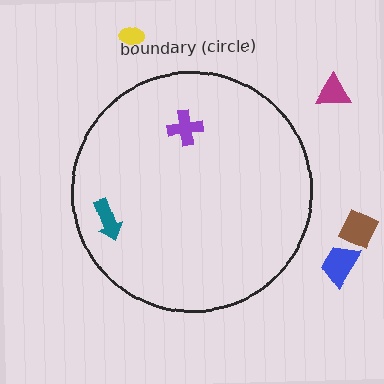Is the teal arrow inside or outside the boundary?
Inside.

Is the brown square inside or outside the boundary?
Outside.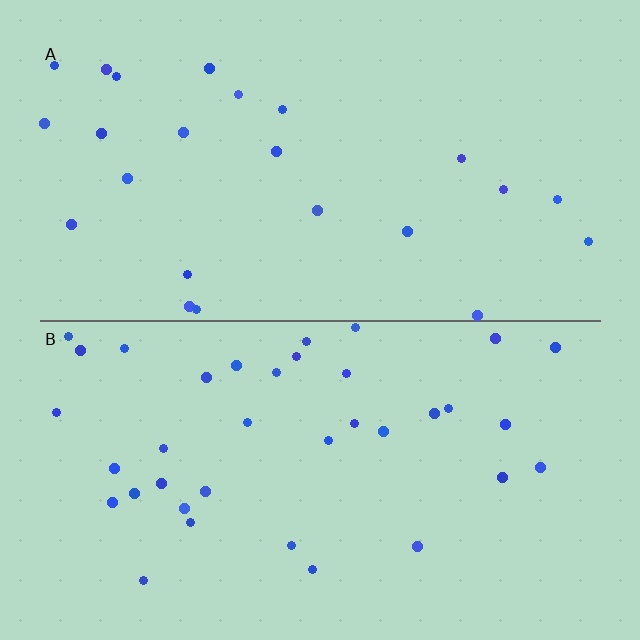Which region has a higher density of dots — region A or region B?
B (the bottom).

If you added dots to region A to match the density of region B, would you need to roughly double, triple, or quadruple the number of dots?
Approximately double.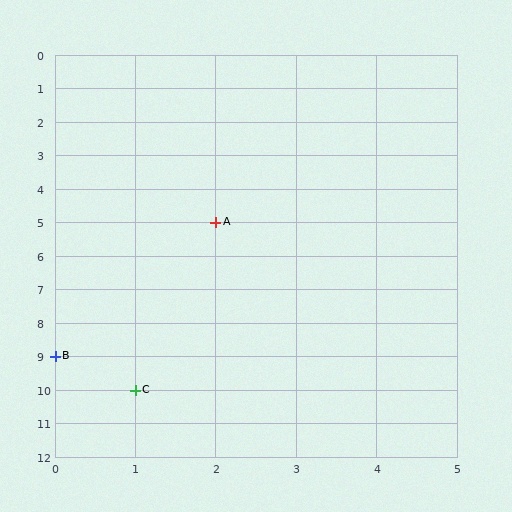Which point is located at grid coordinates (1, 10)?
Point C is at (1, 10).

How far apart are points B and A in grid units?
Points B and A are 2 columns and 4 rows apart (about 4.5 grid units diagonally).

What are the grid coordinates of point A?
Point A is at grid coordinates (2, 5).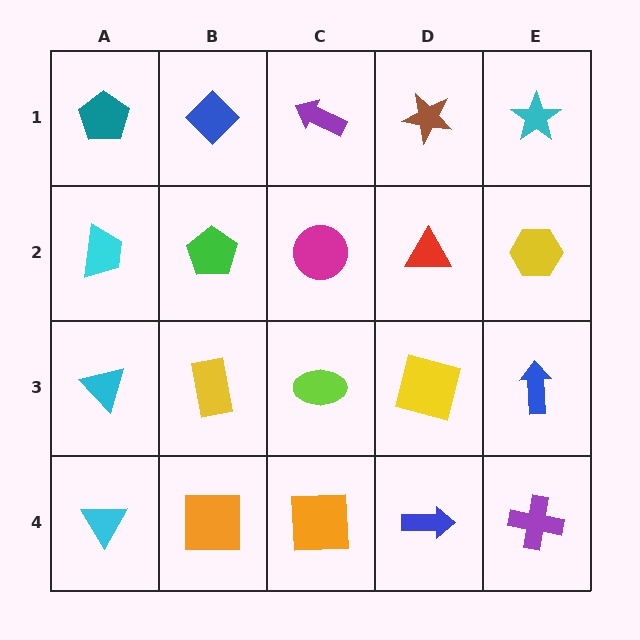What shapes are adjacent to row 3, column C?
A magenta circle (row 2, column C), an orange square (row 4, column C), a yellow rectangle (row 3, column B), a yellow square (row 3, column D).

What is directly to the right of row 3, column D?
A blue arrow.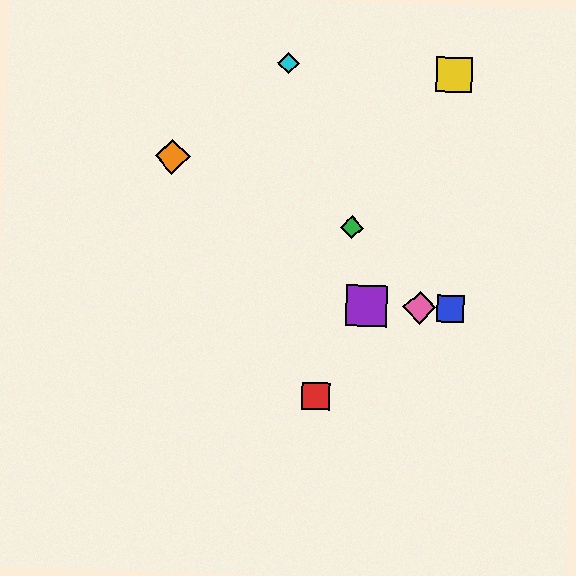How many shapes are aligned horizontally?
3 shapes (the blue square, the purple square, the pink diamond) are aligned horizontally.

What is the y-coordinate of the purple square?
The purple square is at y≈306.